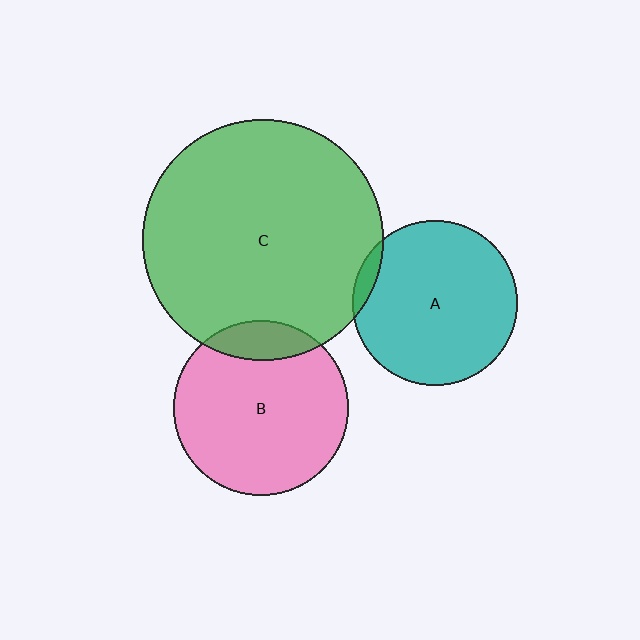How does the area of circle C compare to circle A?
Approximately 2.1 times.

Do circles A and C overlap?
Yes.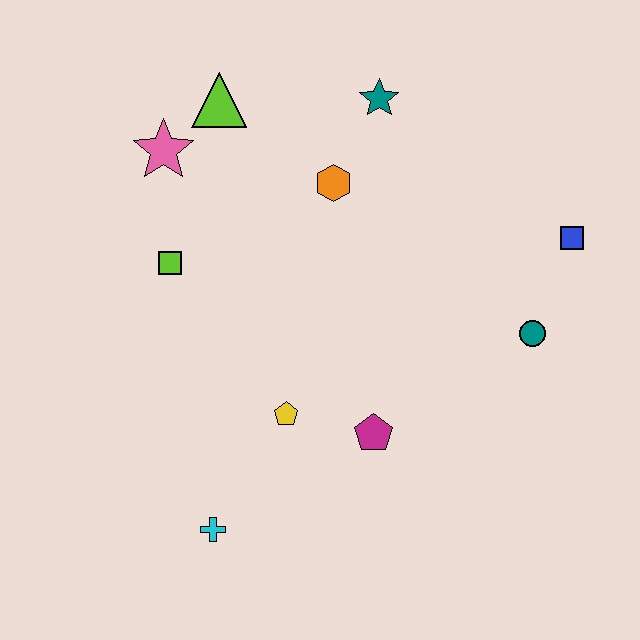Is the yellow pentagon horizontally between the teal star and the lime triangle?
Yes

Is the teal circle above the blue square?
No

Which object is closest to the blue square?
The teal circle is closest to the blue square.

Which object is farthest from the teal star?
The cyan cross is farthest from the teal star.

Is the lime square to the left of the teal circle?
Yes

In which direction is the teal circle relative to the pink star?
The teal circle is to the right of the pink star.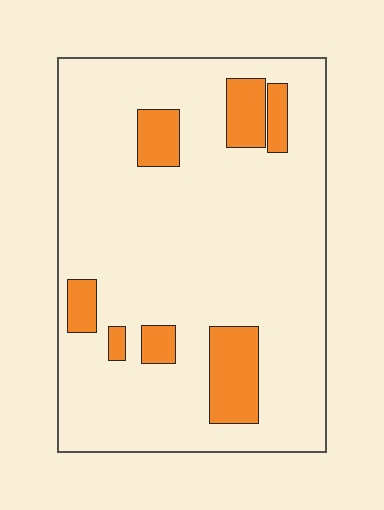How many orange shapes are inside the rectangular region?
7.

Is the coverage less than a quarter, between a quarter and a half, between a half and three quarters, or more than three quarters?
Less than a quarter.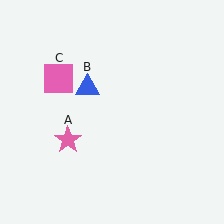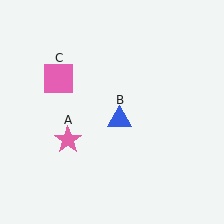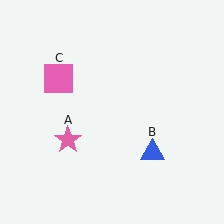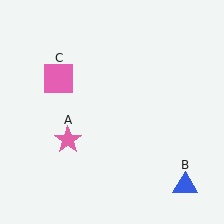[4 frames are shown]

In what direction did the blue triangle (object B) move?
The blue triangle (object B) moved down and to the right.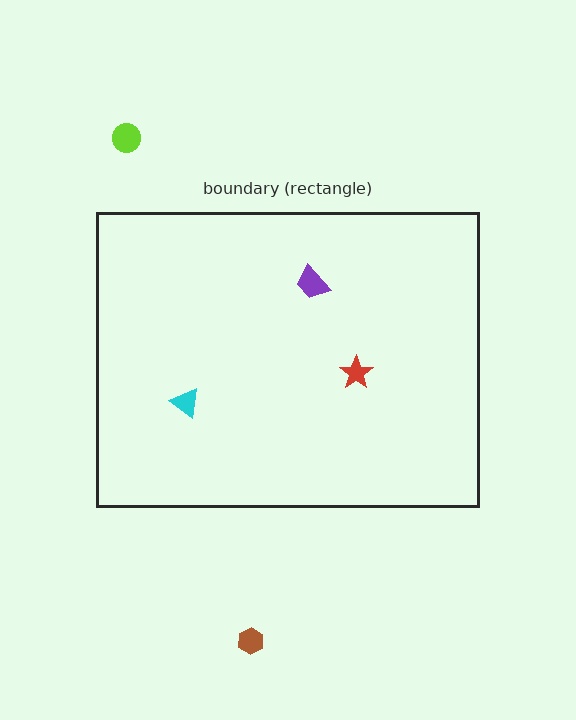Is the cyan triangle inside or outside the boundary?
Inside.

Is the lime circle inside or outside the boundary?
Outside.